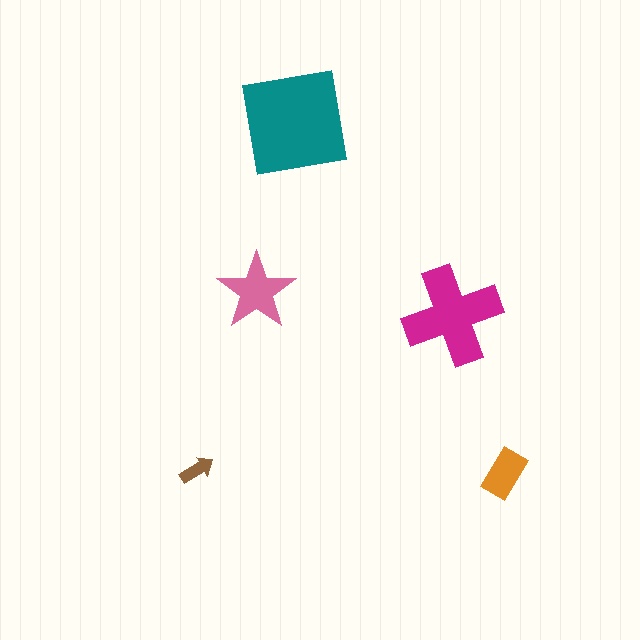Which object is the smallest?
The brown arrow.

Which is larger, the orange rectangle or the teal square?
The teal square.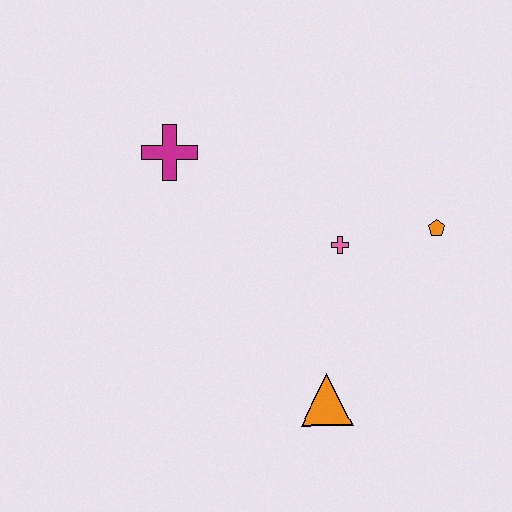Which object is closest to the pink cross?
The orange pentagon is closest to the pink cross.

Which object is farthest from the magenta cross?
The orange triangle is farthest from the magenta cross.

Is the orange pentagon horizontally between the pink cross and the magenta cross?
No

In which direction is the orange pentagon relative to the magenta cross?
The orange pentagon is to the right of the magenta cross.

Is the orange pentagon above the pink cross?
Yes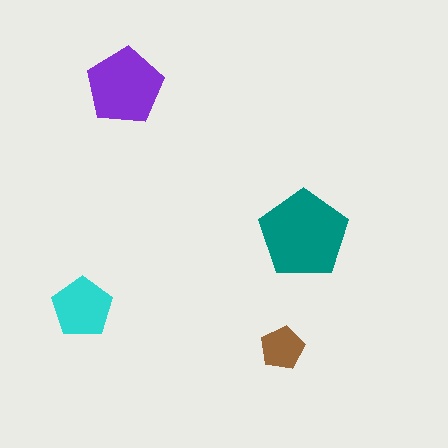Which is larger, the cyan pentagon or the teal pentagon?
The teal one.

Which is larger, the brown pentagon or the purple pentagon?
The purple one.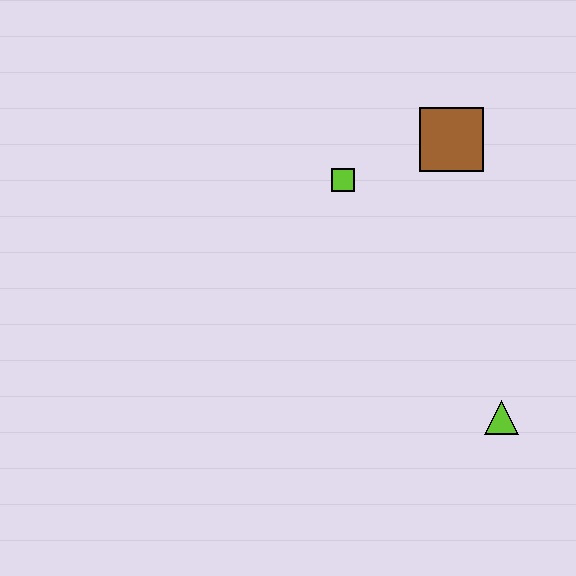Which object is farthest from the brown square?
The lime triangle is farthest from the brown square.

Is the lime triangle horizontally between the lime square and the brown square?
No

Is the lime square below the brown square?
Yes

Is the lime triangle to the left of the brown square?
No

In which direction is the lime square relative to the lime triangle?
The lime square is above the lime triangle.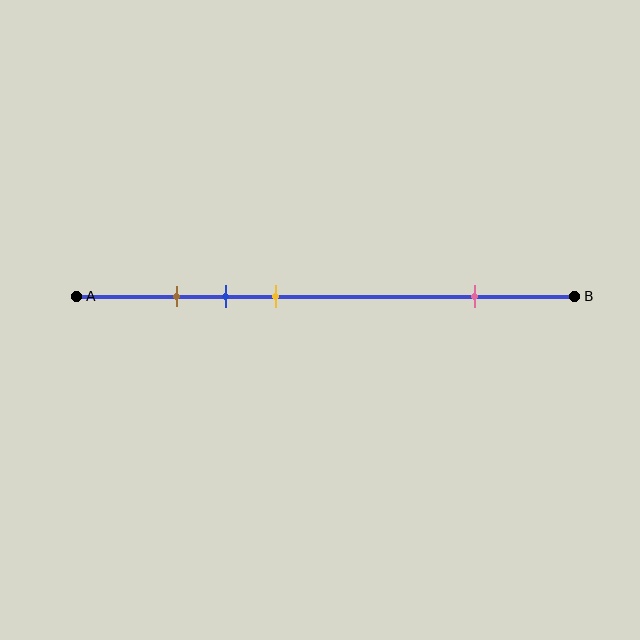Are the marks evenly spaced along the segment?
No, the marks are not evenly spaced.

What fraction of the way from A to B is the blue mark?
The blue mark is approximately 30% (0.3) of the way from A to B.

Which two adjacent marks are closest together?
The brown and blue marks are the closest adjacent pair.